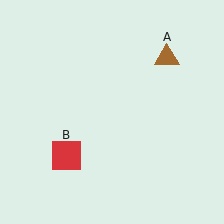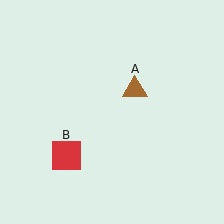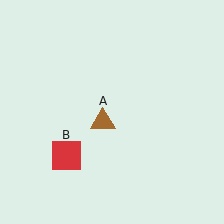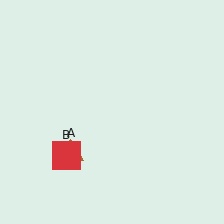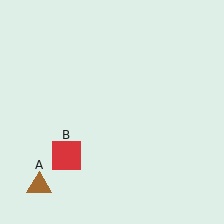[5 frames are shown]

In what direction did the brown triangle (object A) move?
The brown triangle (object A) moved down and to the left.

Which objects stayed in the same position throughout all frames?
Red square (object B) remained stationary.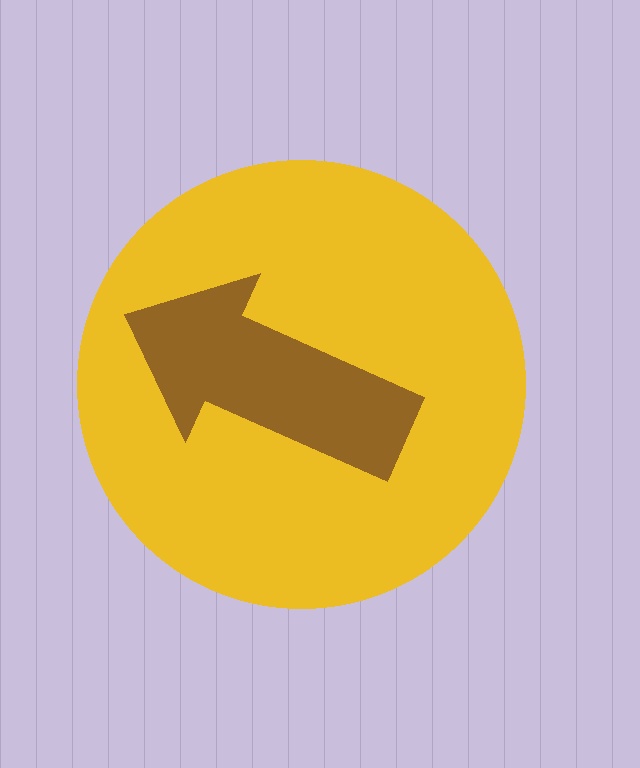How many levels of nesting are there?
2.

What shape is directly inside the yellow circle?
The brown arrow.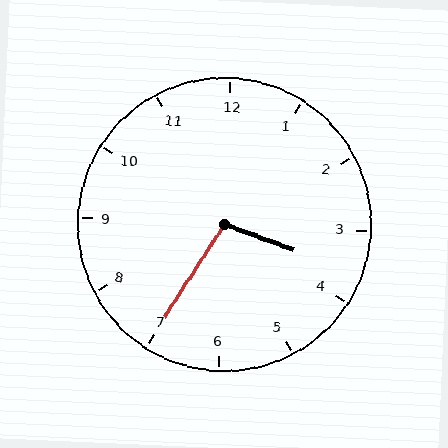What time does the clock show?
3:35.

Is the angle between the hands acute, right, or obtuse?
It is obtuse.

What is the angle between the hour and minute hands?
Approximately 102 degrees.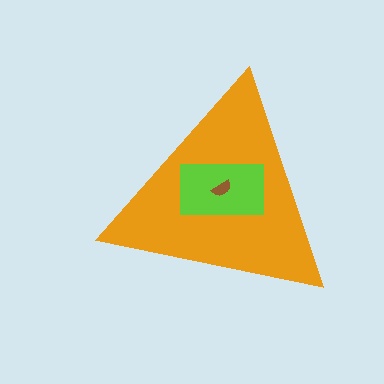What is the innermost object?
The brown semicircle.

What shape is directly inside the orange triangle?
The lime rectangle.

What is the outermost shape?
The orange triangle.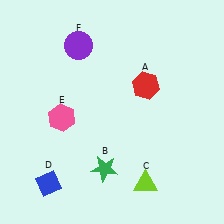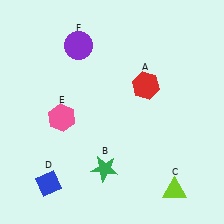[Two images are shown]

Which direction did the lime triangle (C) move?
The lime triangle (C) moved right.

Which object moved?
The lime triangle (C) moved right.